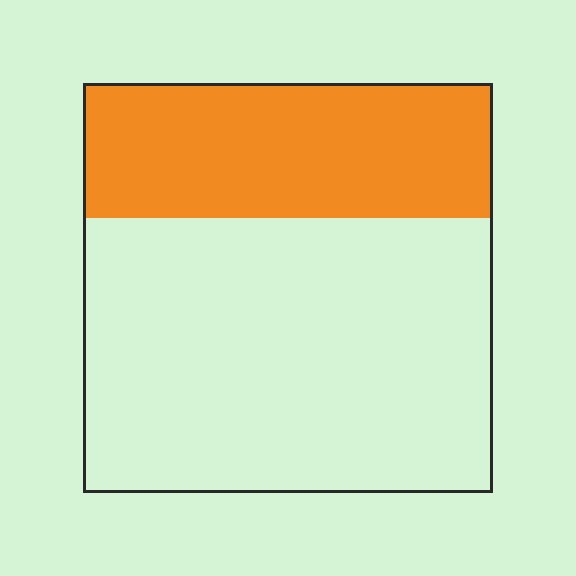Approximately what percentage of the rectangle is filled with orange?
Approximately 35%.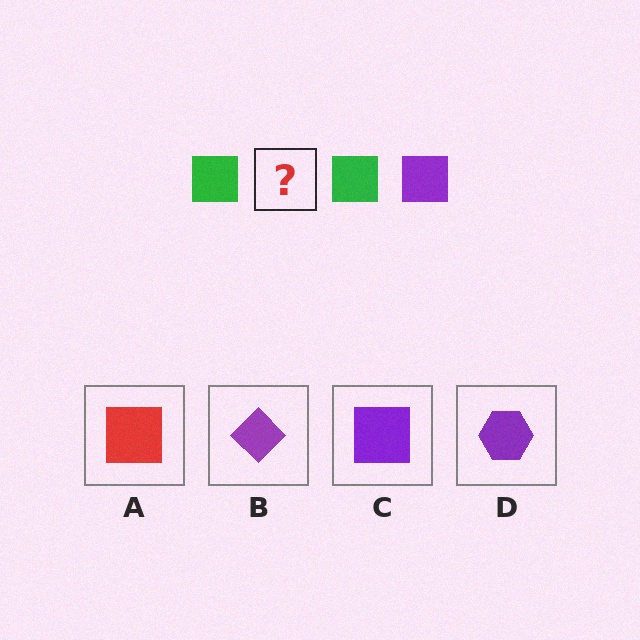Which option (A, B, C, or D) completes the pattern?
C.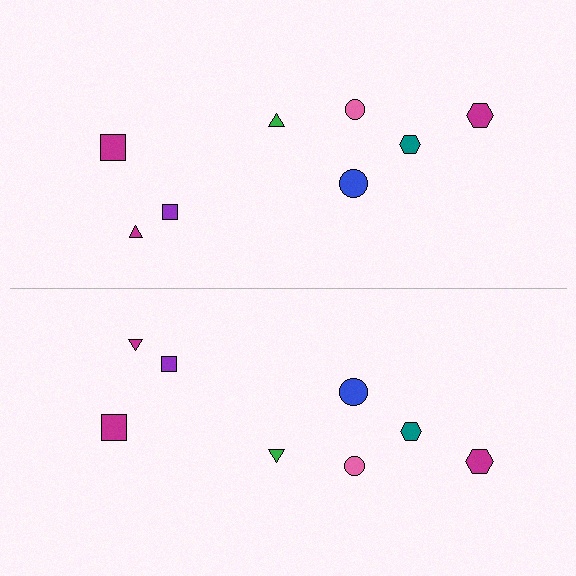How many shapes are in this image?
There are 16 shapes in this image.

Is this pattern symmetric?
Yes, this pattern has bilateral (reflection) symmetry.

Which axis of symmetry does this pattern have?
The pattern has a horizontal axis of symmetry running through the center of the image.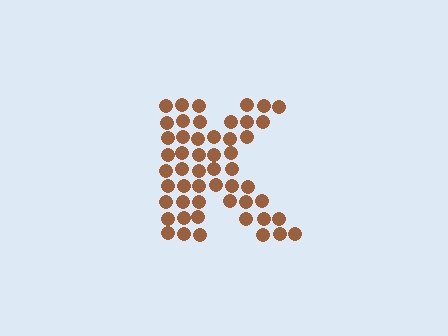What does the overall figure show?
The overall figure shows the letter K.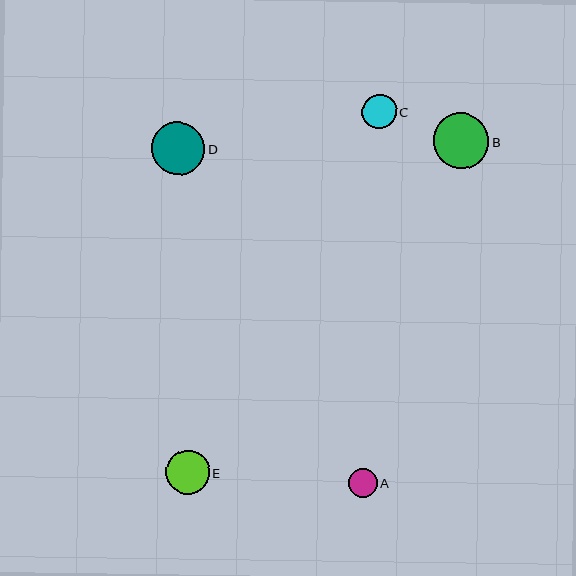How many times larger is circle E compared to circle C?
Circle E is approximately 1.3 times the size of circle C.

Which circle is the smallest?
Circle A is the smallest with a size of approximately 29 pixels.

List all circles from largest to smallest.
From largest to smallest: B, D, E, C, A.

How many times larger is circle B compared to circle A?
Circle B is approximately 1.9 times the size of circle A.